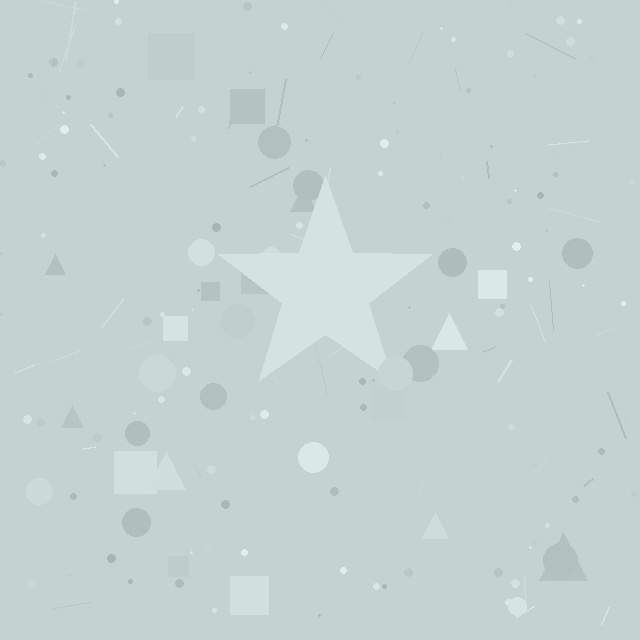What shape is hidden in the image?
A star is hidden in the image.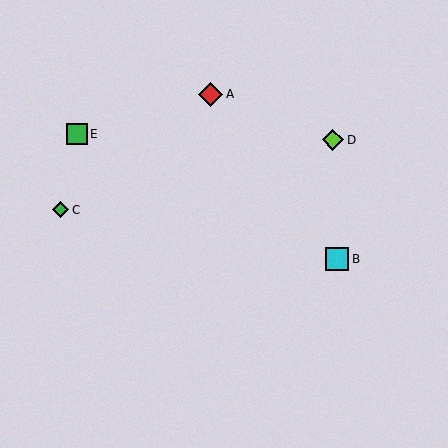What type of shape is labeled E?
Shape E is a green square.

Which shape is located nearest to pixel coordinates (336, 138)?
The lime diamond (labeled D) at (333, 140) is nearest to that location.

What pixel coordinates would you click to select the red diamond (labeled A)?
Click at (211, 94) to select the red diamond A.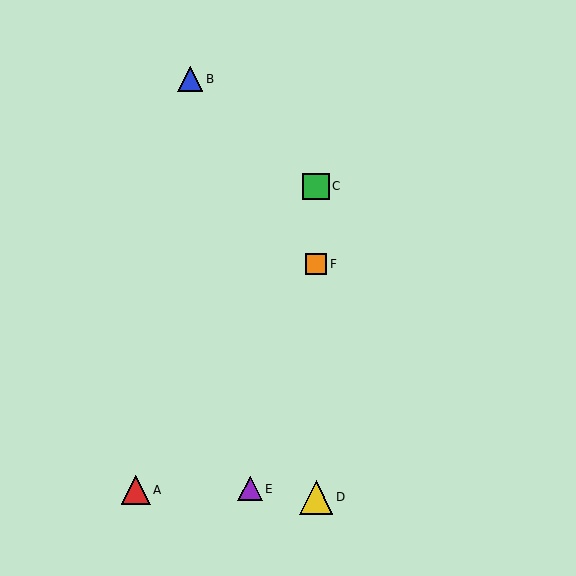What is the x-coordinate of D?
Object D is at x≈316.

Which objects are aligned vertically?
Objects C, D, F are aligned vertically.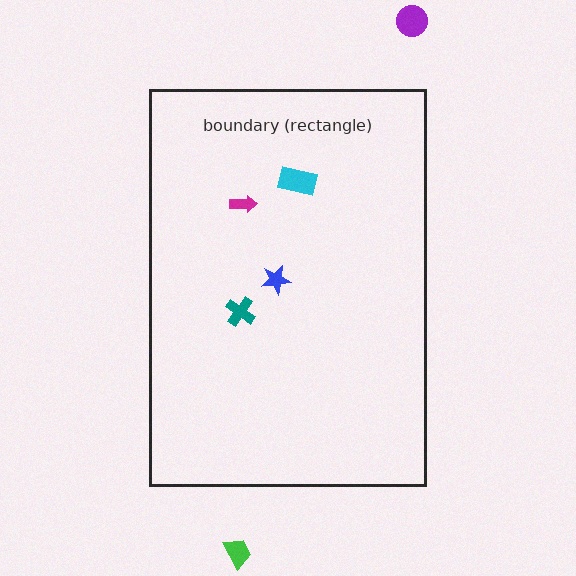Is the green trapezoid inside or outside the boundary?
Outside.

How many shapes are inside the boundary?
4 inside, 2 outside.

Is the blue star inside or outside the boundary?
Inside.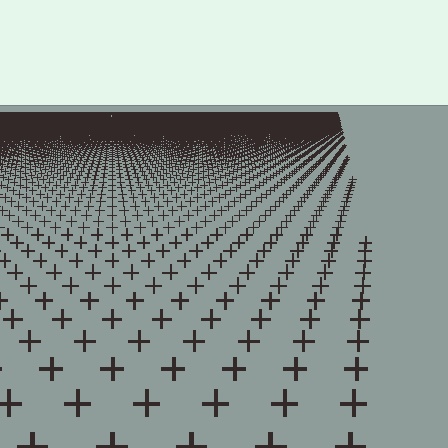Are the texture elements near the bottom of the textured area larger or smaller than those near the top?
Larger. Near the bottom, elements are closer to the viewer and appear at a bigger on-screen size.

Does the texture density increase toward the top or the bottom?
Density increases toward the top.